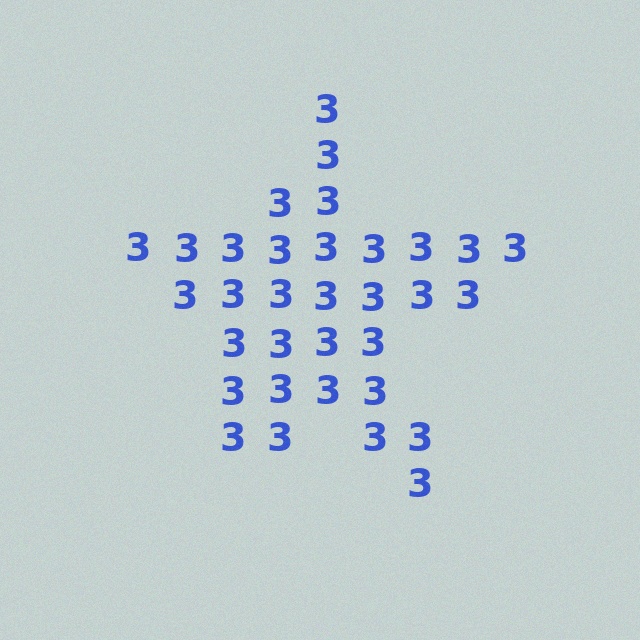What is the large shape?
The large shape is a star.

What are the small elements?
The small elements are digit 3's.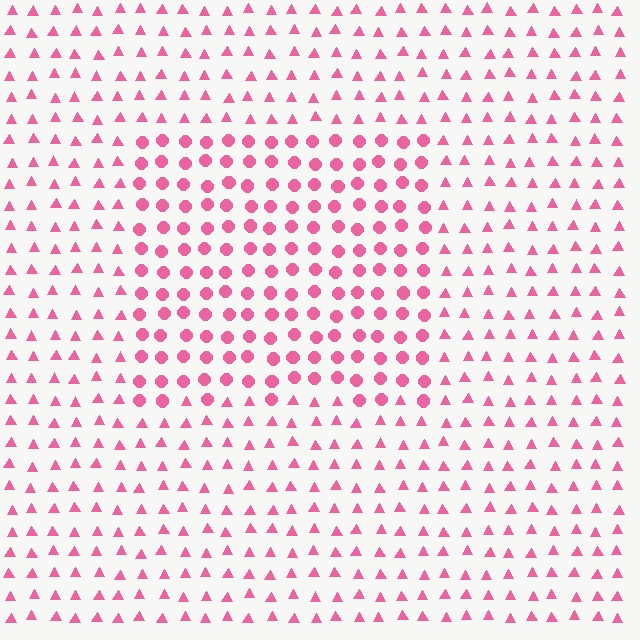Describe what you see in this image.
The image is filled with small pink elements arranged in a uniform grid. A rectangle-shaped region contains circles, while the surrounding area contains triangles. The boundary is defined purely by the change in element shape.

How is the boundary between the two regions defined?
The boundary is defined by a change in element shape: circles inside vs. triangles outside. All elements share the same color and spacing.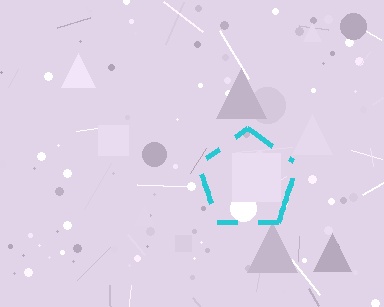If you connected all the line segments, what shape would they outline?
They would outline a pentagon.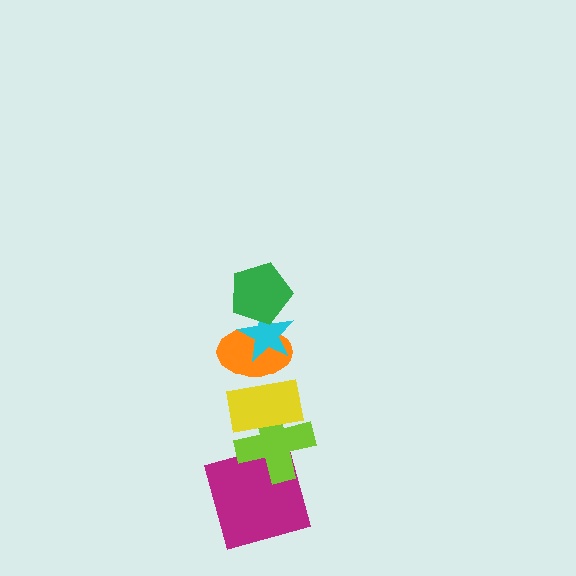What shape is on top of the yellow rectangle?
The orange ellipse is on top of the yellow rectangle.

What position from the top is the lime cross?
The lime cross is 5th from the top.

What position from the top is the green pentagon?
The green pentagon is 1st from the top.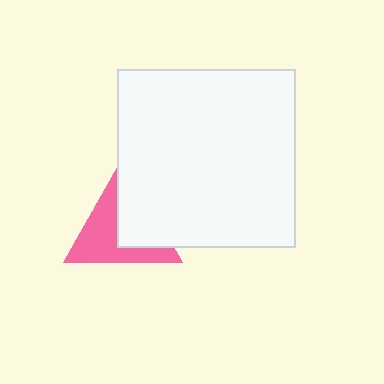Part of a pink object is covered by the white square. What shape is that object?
It is a triangle.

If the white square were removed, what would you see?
You would see the complete pink triangle.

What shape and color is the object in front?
The object in front is a white square.